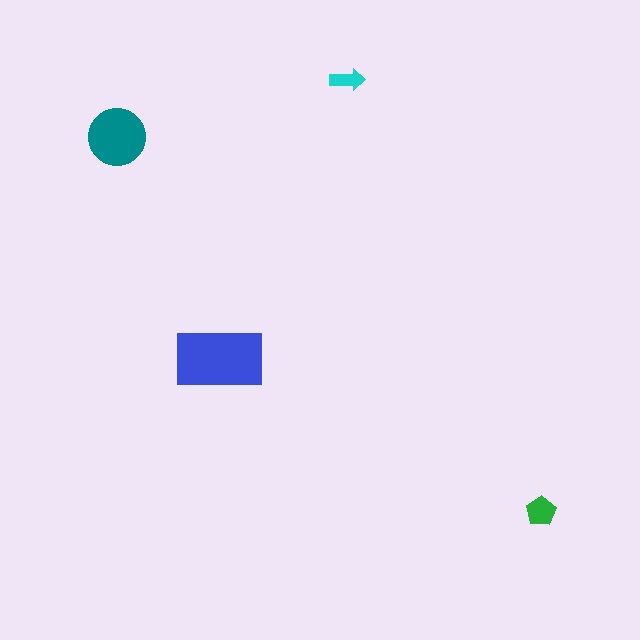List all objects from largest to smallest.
The blue rectangle, the teal circle, the green pentagon, the cyan arrow.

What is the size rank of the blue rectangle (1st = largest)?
1st.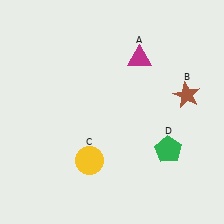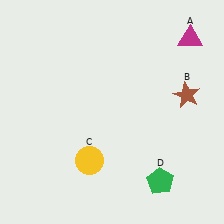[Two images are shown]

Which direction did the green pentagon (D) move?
The green pentagon (D) moved down.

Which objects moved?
The objects that moved are: the magenta triangle (A), the green pentagon (D).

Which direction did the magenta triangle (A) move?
The magenta triangle (A) moved right.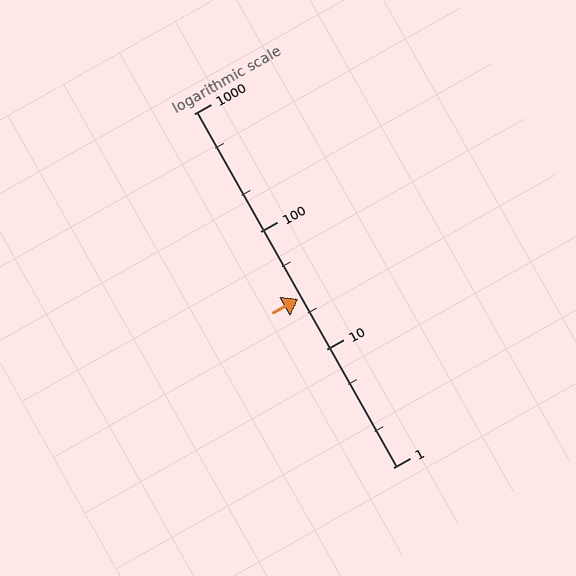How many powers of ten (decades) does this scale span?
The scale spans 3 decades, from 1 to 1000.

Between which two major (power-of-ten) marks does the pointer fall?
The pointer is between 10 and 100.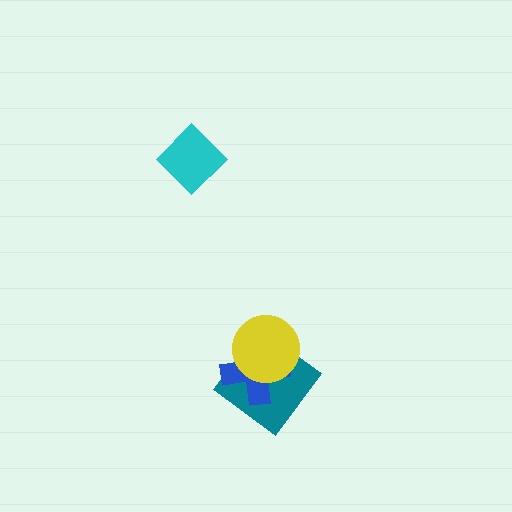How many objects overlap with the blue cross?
2 objects overlap with the blue cross.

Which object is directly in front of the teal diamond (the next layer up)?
The blue cross is directly in front of the teal diamond.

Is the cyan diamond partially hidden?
No, no other shape covers it.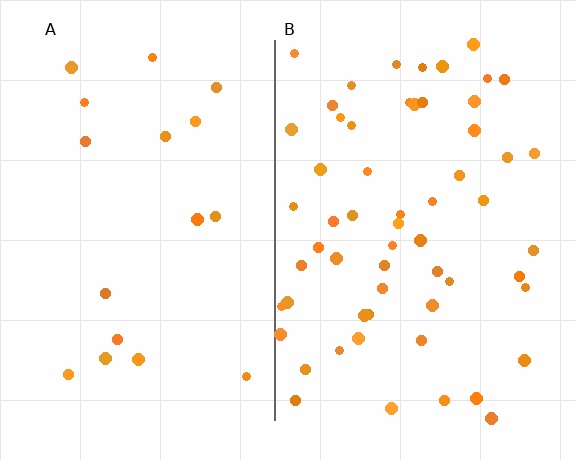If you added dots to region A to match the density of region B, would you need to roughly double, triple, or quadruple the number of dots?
Approximately triple.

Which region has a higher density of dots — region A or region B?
B (the right).